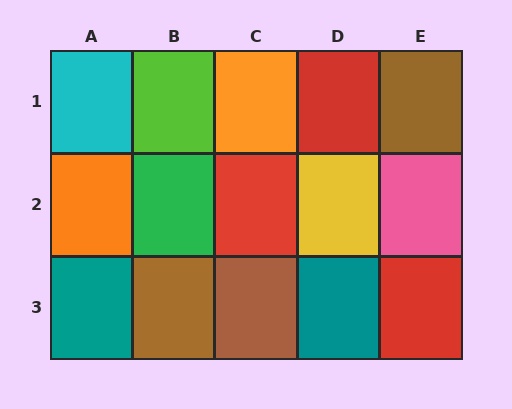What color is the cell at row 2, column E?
Pink.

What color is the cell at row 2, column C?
Red.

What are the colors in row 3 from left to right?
Teal, brown, brown, teal, red.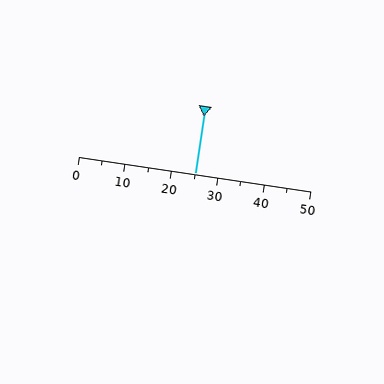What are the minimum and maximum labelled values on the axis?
The axis runs from 0 to 50.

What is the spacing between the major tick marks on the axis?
The major ticks are spaced 10 apart.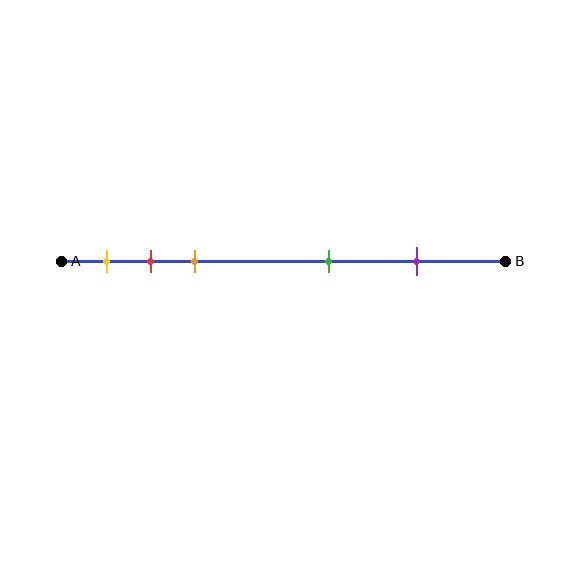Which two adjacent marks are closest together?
The red and orange marks are the closest adjacent pair.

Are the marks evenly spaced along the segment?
No, the marks are not evenly spaced.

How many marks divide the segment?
There are 5 marks dividing the segment.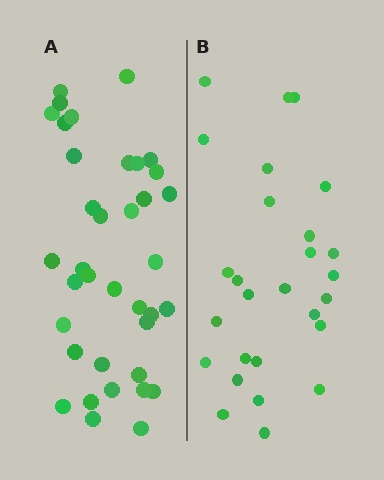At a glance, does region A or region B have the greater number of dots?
Region A (the left region) has more dots.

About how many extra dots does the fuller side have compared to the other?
Region A has roughly 10 or so more dots than region B.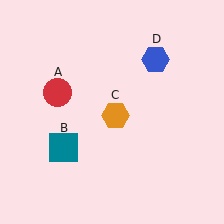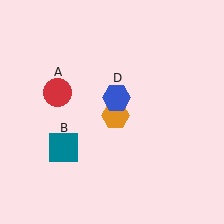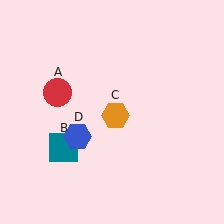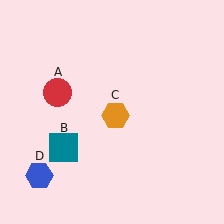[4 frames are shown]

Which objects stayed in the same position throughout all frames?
Red circle (object A) and teal square (object B) and orange hexagon (object C) remained stationary.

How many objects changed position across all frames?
1 object changed position: blue hexagon (object D).